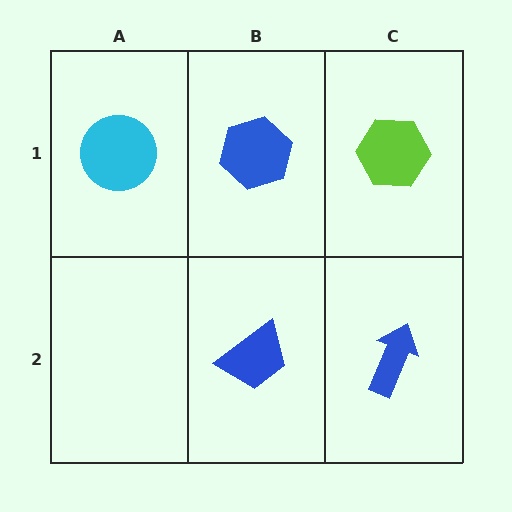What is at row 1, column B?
A blue hexagon.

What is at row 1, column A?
A cyan circle.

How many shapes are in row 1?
3 shapes.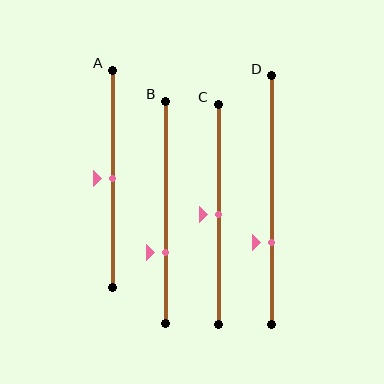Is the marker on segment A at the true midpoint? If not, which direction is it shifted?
Yes, the marker on segment A is at the true midpoint.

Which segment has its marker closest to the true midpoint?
Segment A has its marker closest to the true midpoint.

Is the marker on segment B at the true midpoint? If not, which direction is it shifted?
No, the marker on segment B is shifted downward by about 18% of the segment length.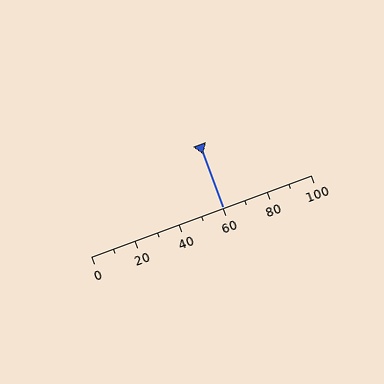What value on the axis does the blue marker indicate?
The marker indicates approximately 60.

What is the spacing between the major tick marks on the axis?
The major ticks are spaced 20 apart.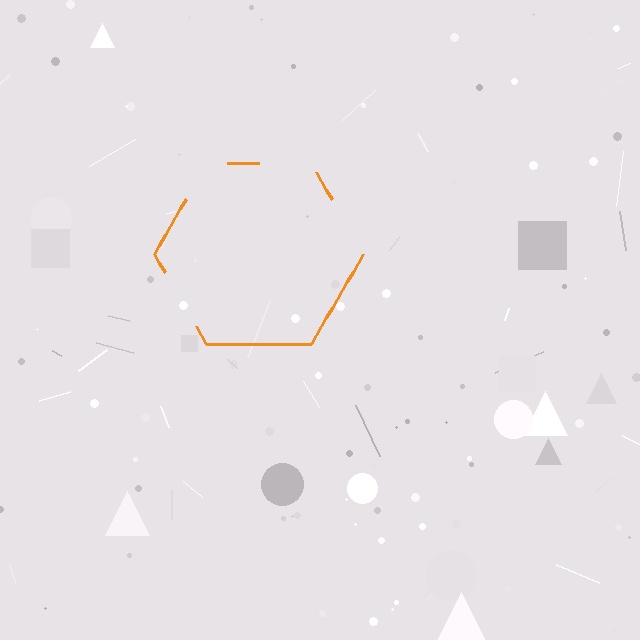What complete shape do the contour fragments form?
The contour fragments form a hexagon.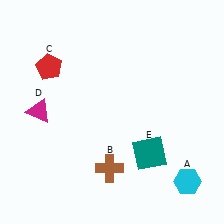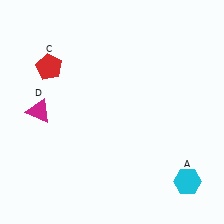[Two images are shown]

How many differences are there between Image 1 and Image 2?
There are 2 differences between the two images.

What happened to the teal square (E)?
The teal square (E) was removed in Image 2. It was in the bottom-right area of Image 1.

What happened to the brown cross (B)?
The brown cross (B) was removed in Image 2. It was in the bottom-left area of Image 1.